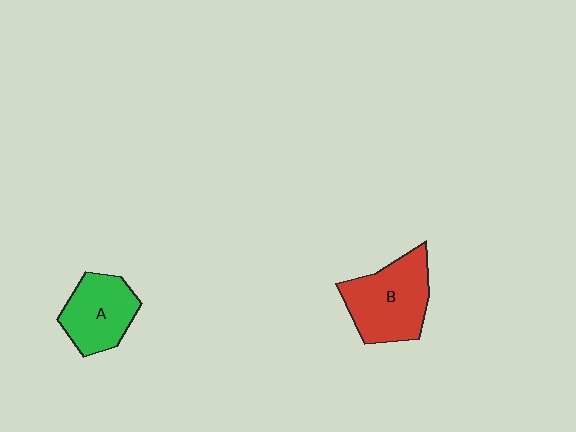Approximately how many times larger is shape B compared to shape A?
Approximately 1.3 times.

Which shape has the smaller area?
Shape A (green).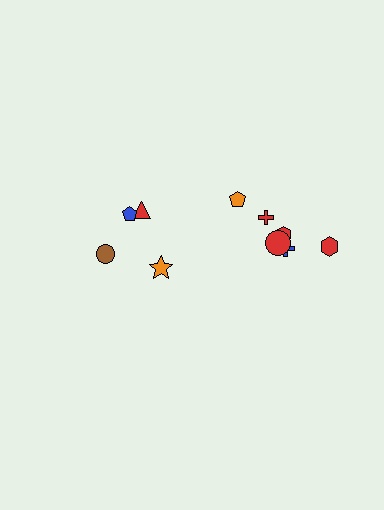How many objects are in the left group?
There are 4 objects.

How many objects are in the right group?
There are 6 objects.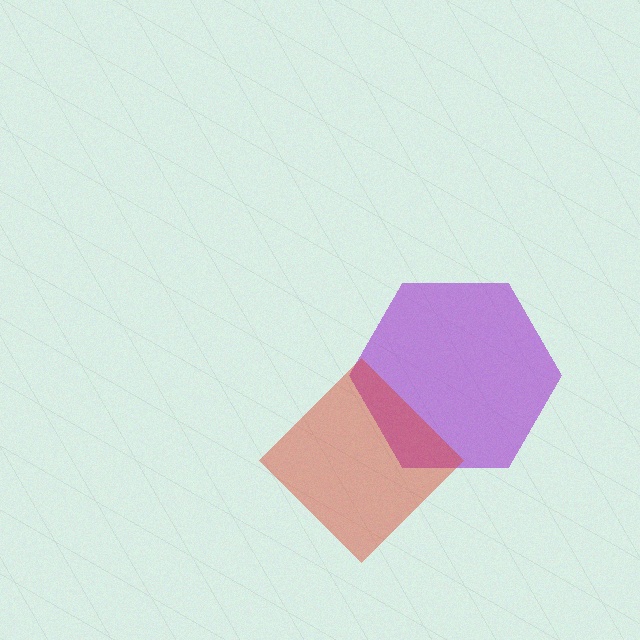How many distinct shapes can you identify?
There are 2 distinct shapes: a purple hexagon, a red diamond.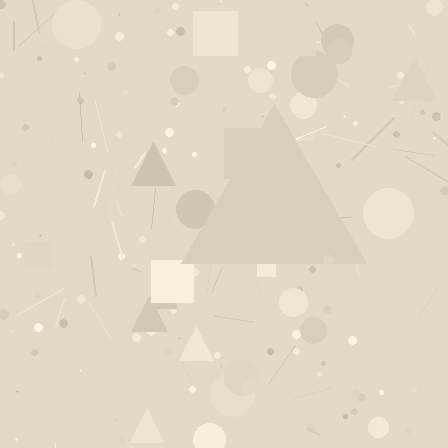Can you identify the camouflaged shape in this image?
The camouflaged shape is a triangle.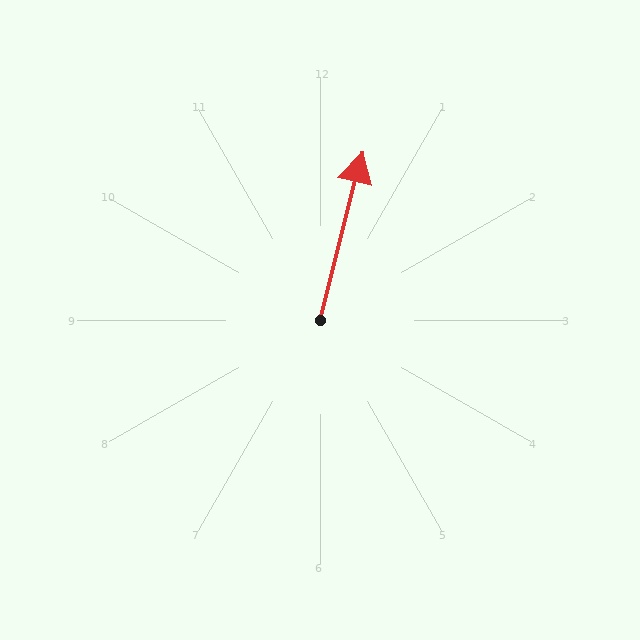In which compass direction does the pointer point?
North.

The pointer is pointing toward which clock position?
Roughly 12 o'clock.